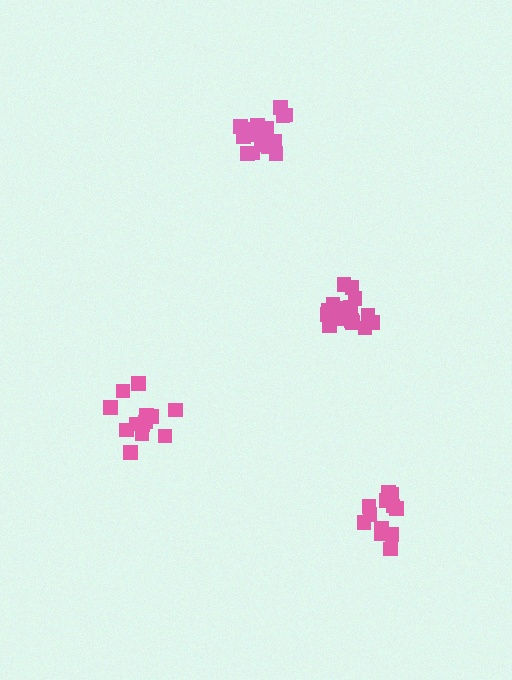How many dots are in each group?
Group 1: 17 dots, Group 2: 13 dots, Group 3: 18 dots, Group 4: 12 dots (60 total).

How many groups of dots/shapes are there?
There are 4 groups.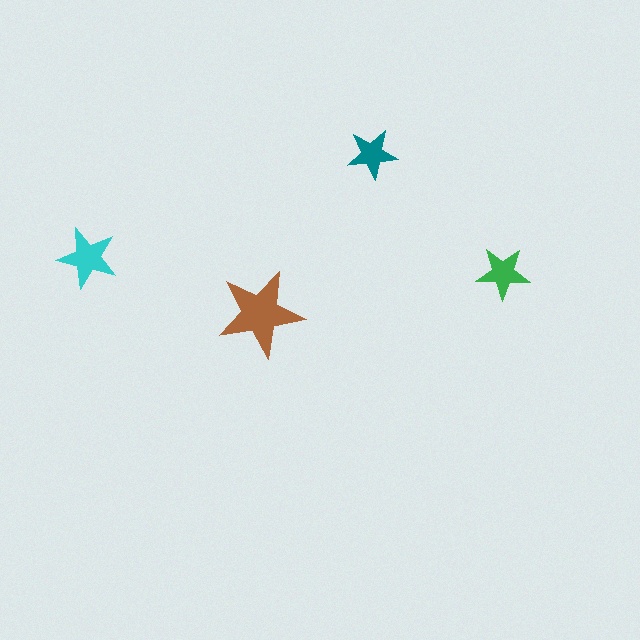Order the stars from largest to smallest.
the brown one, the cyan one, the green one, the teal one.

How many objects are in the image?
There are 4 objects in the image.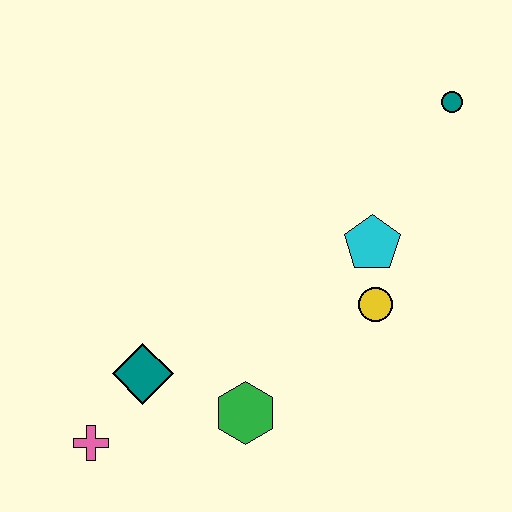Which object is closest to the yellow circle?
The cyan pentagon is closest to the yellow circle.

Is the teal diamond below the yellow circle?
Yes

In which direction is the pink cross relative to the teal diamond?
The pink cross is below the teal diamond.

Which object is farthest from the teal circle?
The pink cross is farthest from the teal circle.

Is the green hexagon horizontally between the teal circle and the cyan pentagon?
No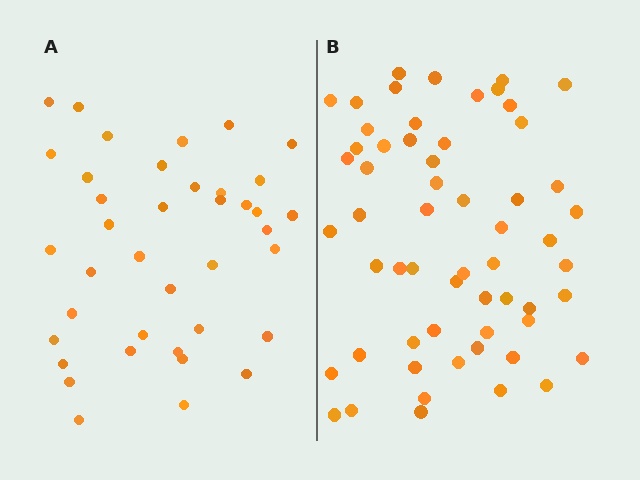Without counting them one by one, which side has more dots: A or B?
Region B (the right region) has more dots.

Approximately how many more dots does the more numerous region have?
Region B has approximately 20 more dots than region A.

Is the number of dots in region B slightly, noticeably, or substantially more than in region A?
Region B has substantially more. The ratio is roughly 1.5 to 1.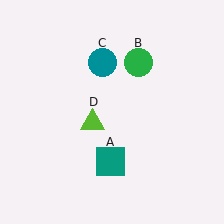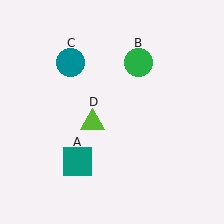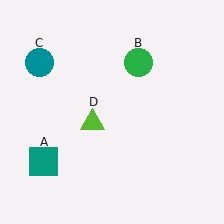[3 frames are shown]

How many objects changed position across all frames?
2 objects changed position: teal square (object A), teal circle (object C).